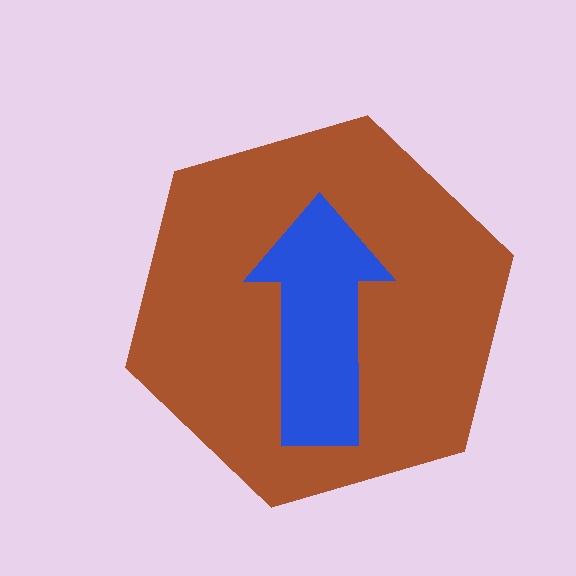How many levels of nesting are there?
2.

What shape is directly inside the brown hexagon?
The blue arrow.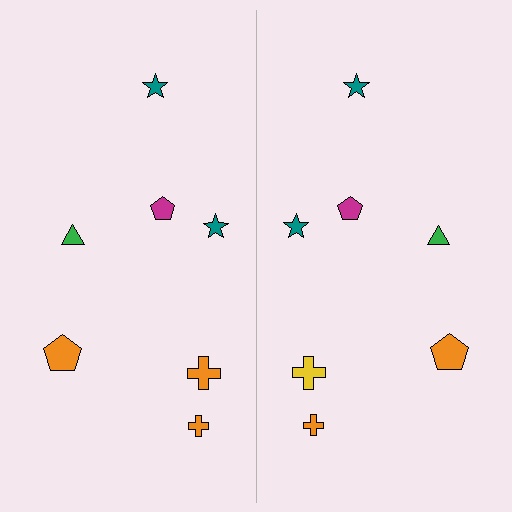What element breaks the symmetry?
The yellow cross on the right side breaks the symmetry — its mirror counterpart is orange.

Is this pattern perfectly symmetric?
No, the pattern is not perfectly symmetric. The yellow cross on the right side breaks the symmetry — its mirror counterpart is orange.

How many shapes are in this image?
There are 14 shapes in this image.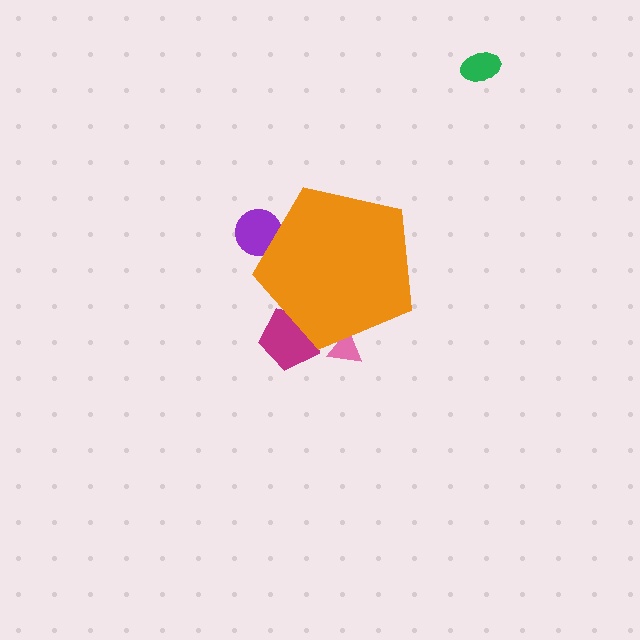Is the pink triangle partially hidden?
Yes, the pink triangle is partially hidden behind the orange pentagon.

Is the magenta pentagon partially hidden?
Yes, the magenta pentagon is partially hidden behind the orange pentagon.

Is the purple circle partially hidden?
Yes, the purple circle is partially hidden behind the orange pentagon.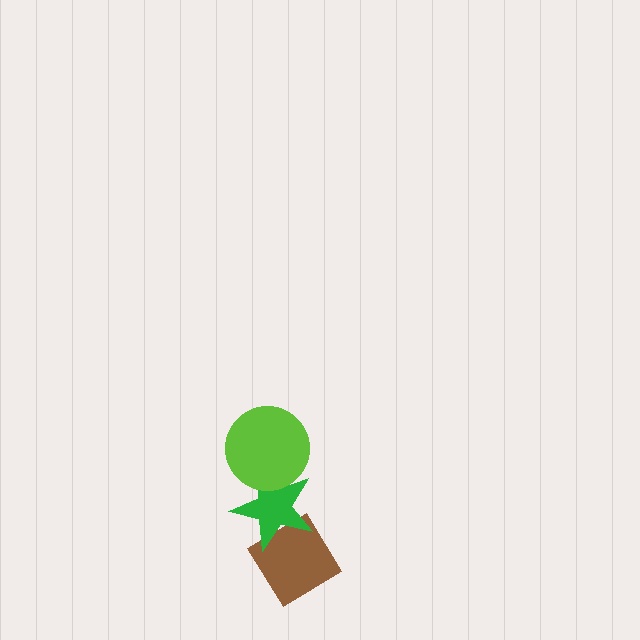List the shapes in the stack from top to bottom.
From top to bottom: the lime circle, the green star, the brown diamond.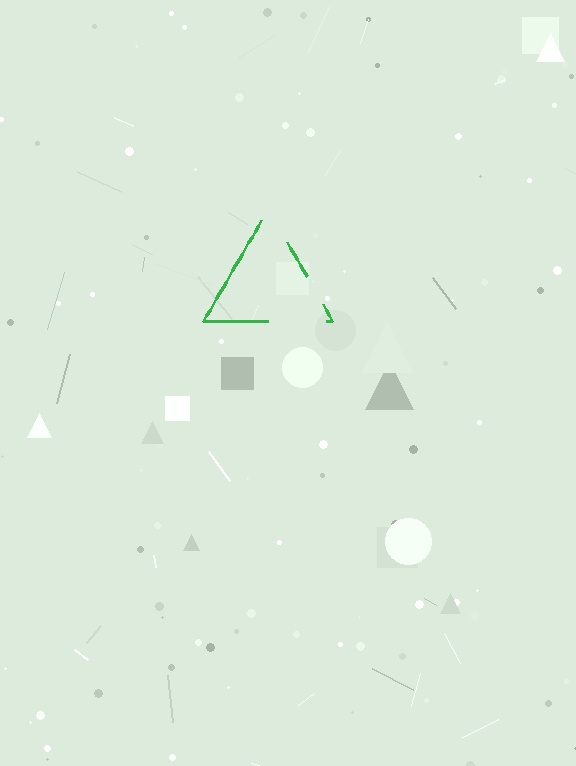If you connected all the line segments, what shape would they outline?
They would outline a triangle.